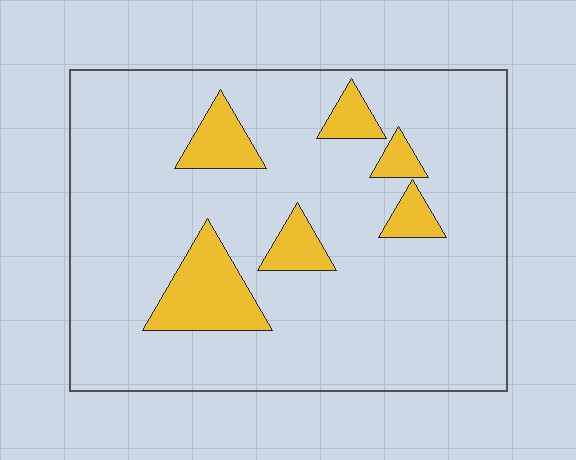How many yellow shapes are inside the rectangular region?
6.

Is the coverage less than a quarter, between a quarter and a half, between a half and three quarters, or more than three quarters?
Less than a quarter.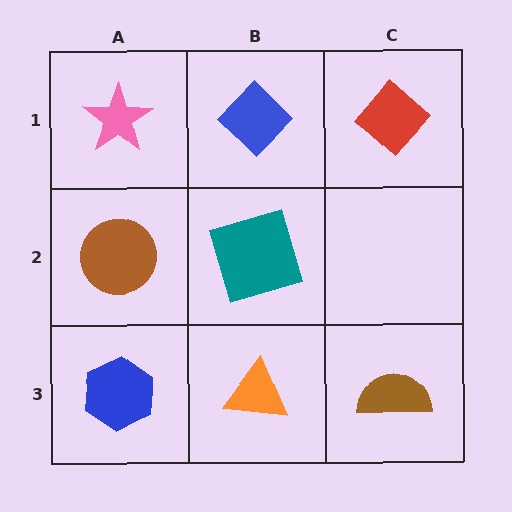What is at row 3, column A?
A blue hexagon.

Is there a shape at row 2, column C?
No, that cell is empty.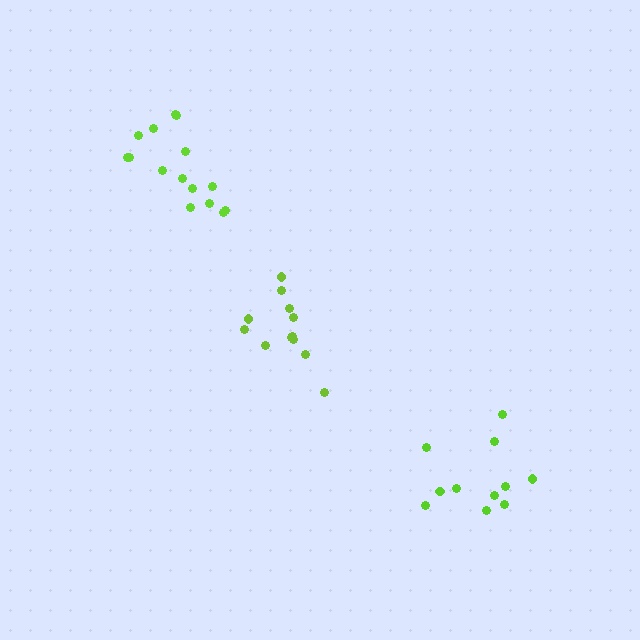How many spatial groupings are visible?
There are 3 spatial groupings.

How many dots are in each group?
Group 1: 12 dots, Group 2: 11 dots, Group 3: 15 dots (38 total).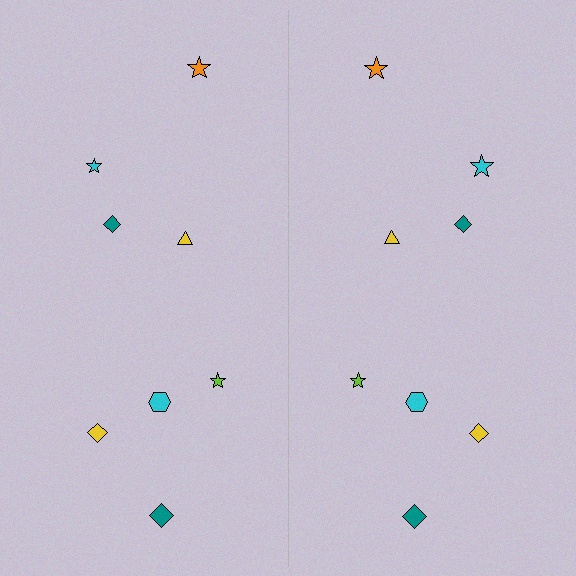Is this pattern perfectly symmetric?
No, the pattern is not perfectly symmetric. The cyan star on the right side has a different size than its mirror counterpart.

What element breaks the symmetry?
The cyan star on the right side has a different size than its mirror counterpart.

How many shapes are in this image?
There are 16 shapes in this image.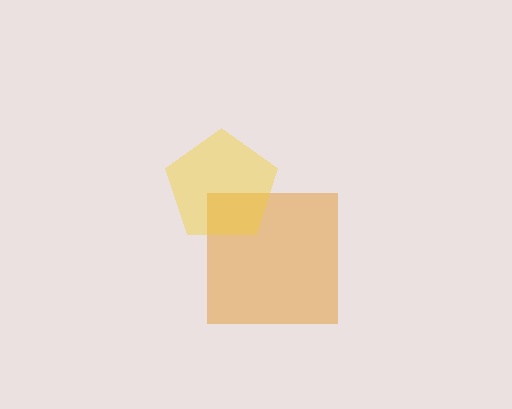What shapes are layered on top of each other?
The layered shapes are: an orange square, a yellow pentagon.